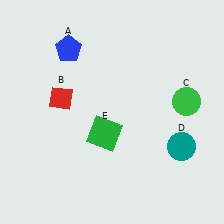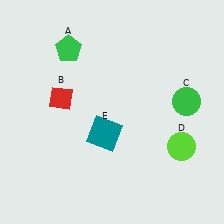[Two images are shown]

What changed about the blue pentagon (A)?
In Image 1, A is blue. In Image 2, it changed to green.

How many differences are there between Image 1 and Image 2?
There are 3 differences between the two images.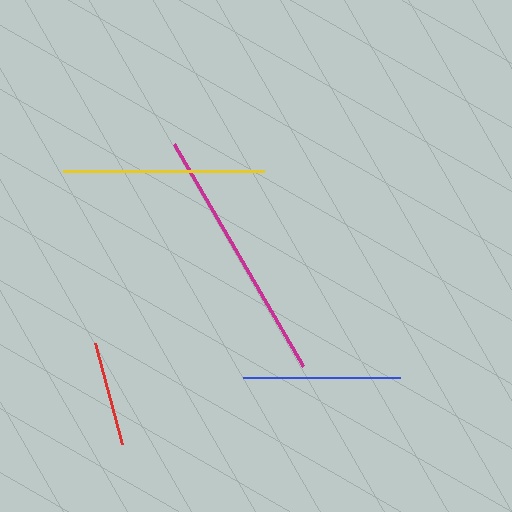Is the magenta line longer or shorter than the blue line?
The magenta line is longer than the blue line.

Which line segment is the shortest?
The red line is the shortest at approximately 105 pixels.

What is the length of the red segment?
The red segment is approximately 105 pixels long.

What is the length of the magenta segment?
The magenta segment is approximately 256 pixels long.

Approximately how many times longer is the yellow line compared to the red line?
The yellow line is approximately 1.9 times the length of the red line.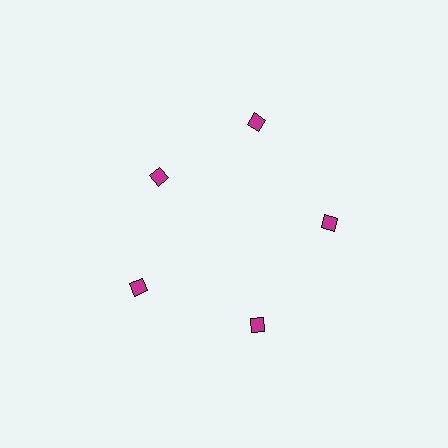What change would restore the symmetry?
The symmetry would be restored by moving it outward, back onto the ring so that all 5 diamonds sit at equal angles and equal distance from the center.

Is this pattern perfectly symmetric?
No. The 5 magenta diamonds are arranged in a ring, but one element near the 10 o'clock position is pulled inward toward the center, breaking the 5-fold rotational symmetry.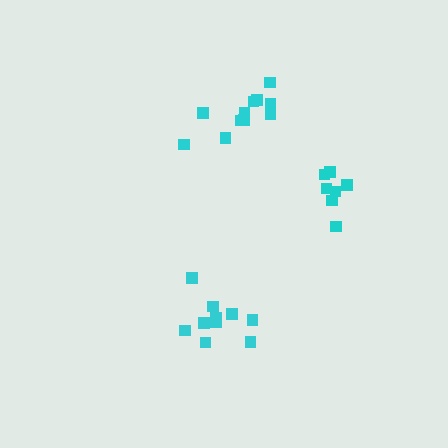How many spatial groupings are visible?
There are 3 spatial groupings.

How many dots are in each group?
Group 1: 10 dots, Group 2: 7 dots, Group 3: 11 dots (28 total).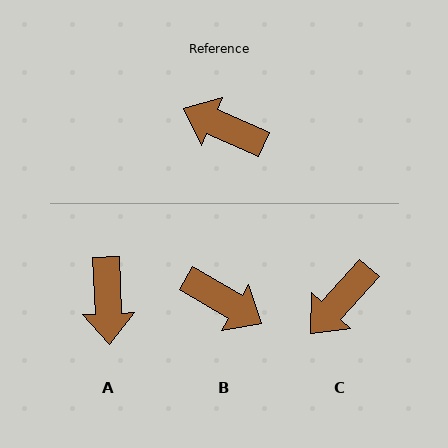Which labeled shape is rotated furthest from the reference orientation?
B, about 173 degrees away.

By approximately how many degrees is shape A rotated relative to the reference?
Approximately 117 degrees counter-clockwise.